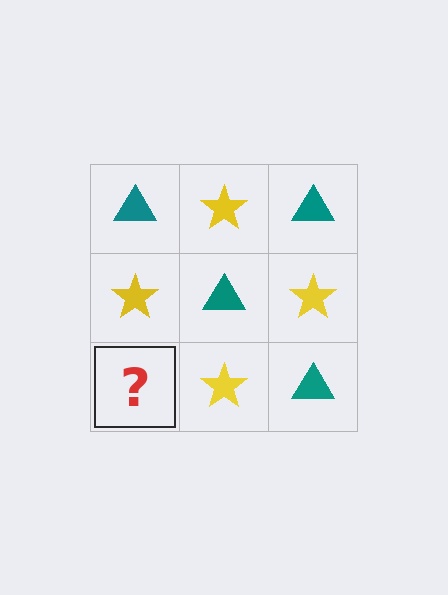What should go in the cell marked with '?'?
The missing cell should contain a teal triangle.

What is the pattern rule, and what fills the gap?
The rule is that it alternates teal triangle and yellow star in a checkerboard pattern. The gap should be filled with a teal triangle.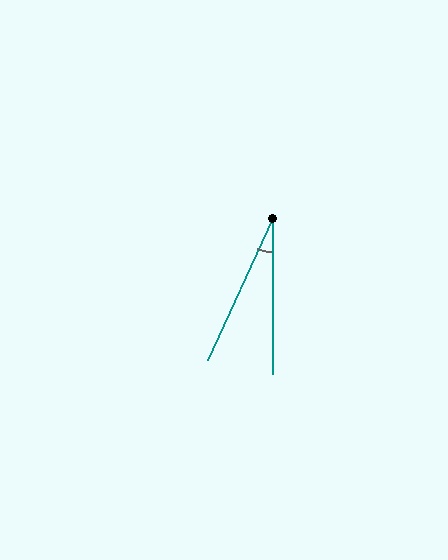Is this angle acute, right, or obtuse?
It is acute.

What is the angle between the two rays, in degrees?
Approximately 24 degrees.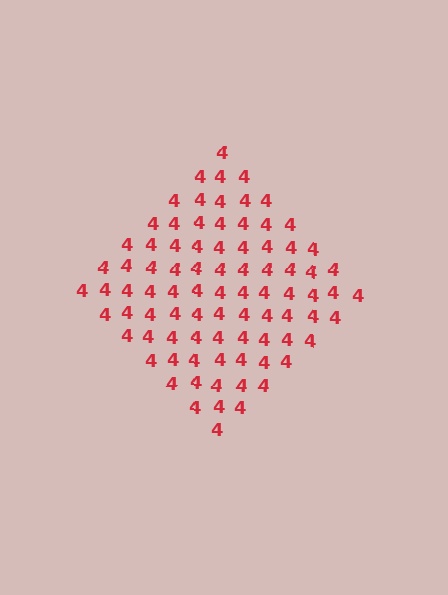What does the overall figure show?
The overall figure shows a diamond.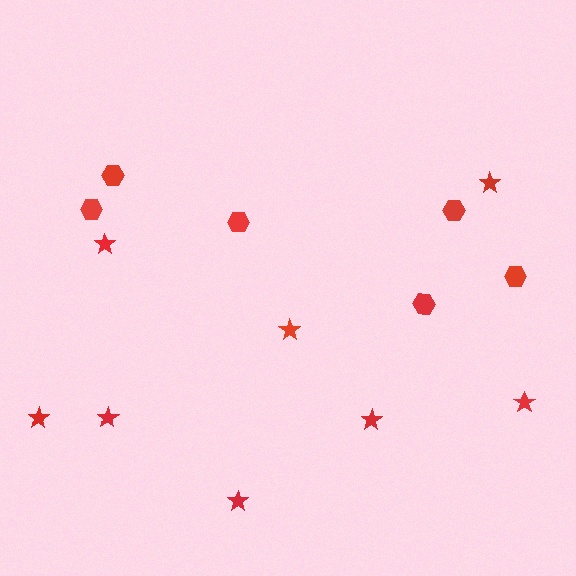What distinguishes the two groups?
There are 2 groups: one group of stars (8) and one group of hexagons (6).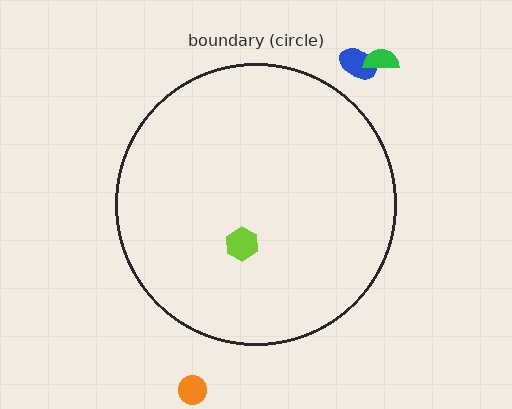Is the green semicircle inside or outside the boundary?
Outside.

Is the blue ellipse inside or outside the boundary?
Outside.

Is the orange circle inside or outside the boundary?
Outside.